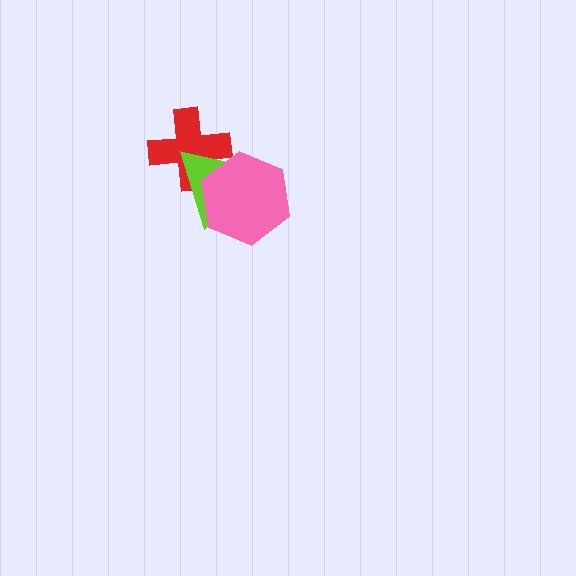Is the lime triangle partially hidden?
Yes, it is partially covered by another shape.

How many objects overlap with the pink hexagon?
2 objects overlap with the pink hexagon.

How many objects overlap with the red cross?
2 objects overlap with the red cross.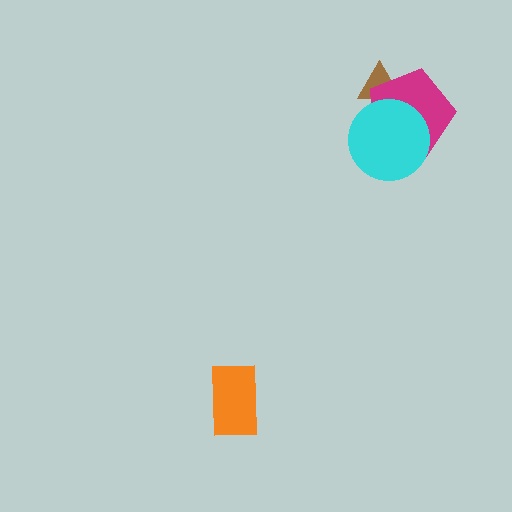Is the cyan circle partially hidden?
No, no other shape covers it.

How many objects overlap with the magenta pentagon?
2 objects overlap with the magenta pentagon.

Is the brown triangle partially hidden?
Yes, it is partially covered by another shape.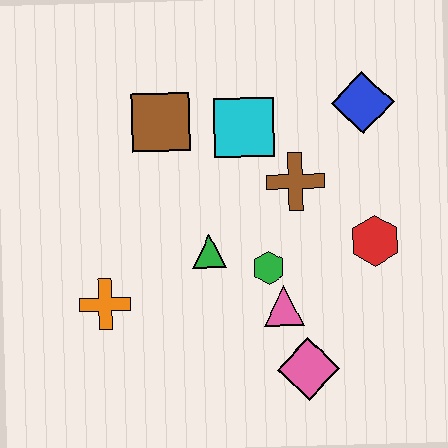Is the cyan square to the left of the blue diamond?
Yes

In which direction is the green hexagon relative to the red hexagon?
The green hexagon is to the left of the red hexagon.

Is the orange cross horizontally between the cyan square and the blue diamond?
No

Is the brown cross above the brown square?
No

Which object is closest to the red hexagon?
The brown cross is closest to the red hexagon.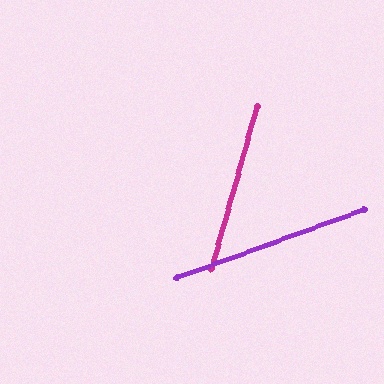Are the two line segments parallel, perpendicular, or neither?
Neither parallel nor perpendicular — they differ by about 54°.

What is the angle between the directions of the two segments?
Approximately 54 degrees.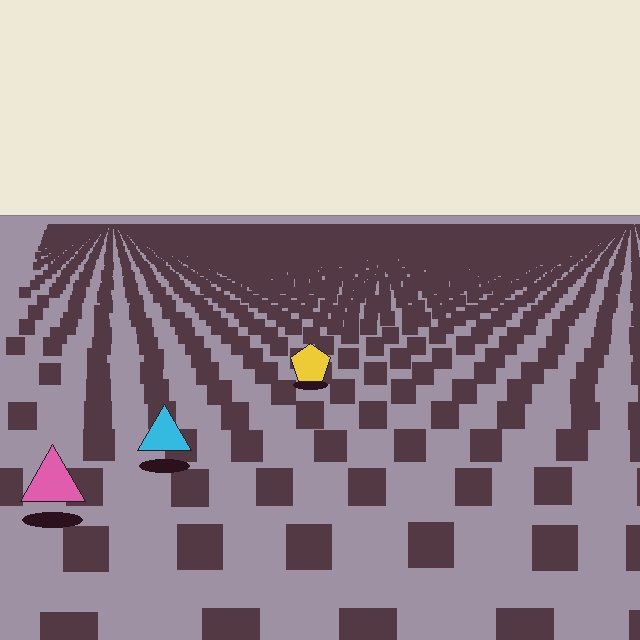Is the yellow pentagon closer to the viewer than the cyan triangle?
No. The cyan triangle is closer — you can tell from the texture gradient: the ground texture is coarser near it.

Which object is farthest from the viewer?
The yellow pentagon is farthest from the viewer. It appears smaller and the ground texture around it is denser.